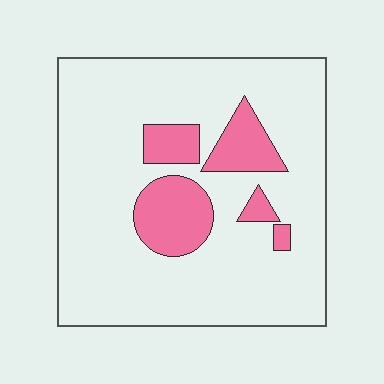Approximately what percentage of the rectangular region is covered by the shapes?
Approximately 15%.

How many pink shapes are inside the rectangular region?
5.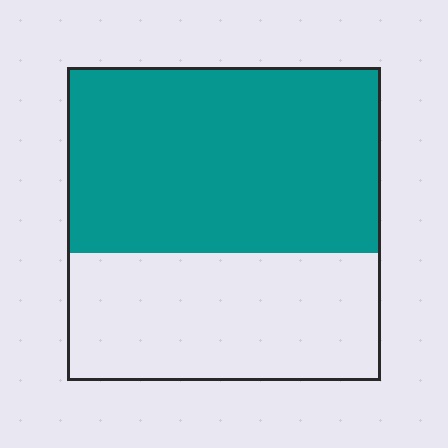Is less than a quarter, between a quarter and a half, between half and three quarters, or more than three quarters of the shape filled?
Between half and three quarters.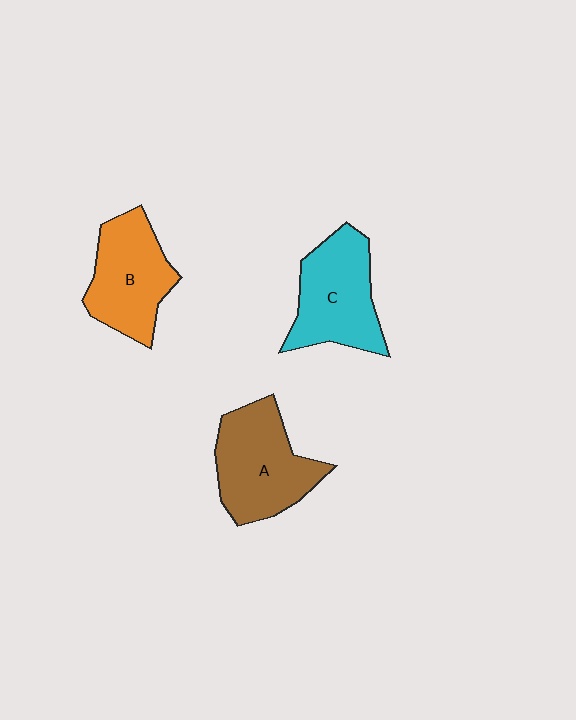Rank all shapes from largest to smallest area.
From largest to smallest: A (brown), C (cyan), B (orange).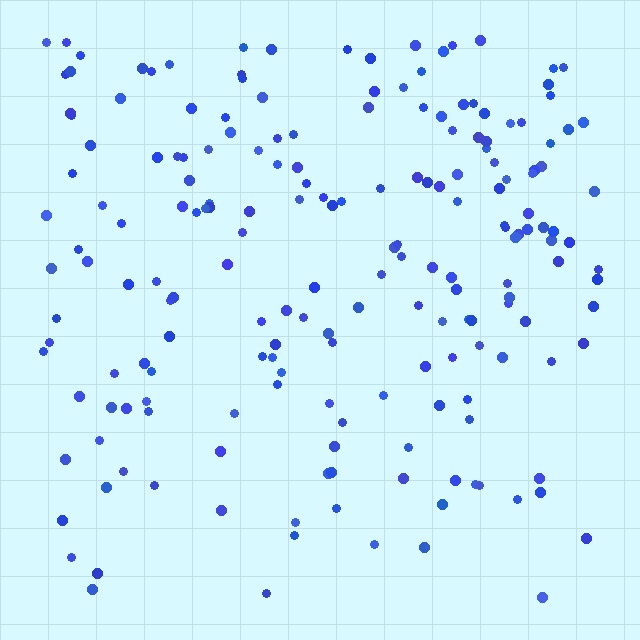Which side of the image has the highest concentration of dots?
The top.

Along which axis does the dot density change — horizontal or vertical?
Vertical.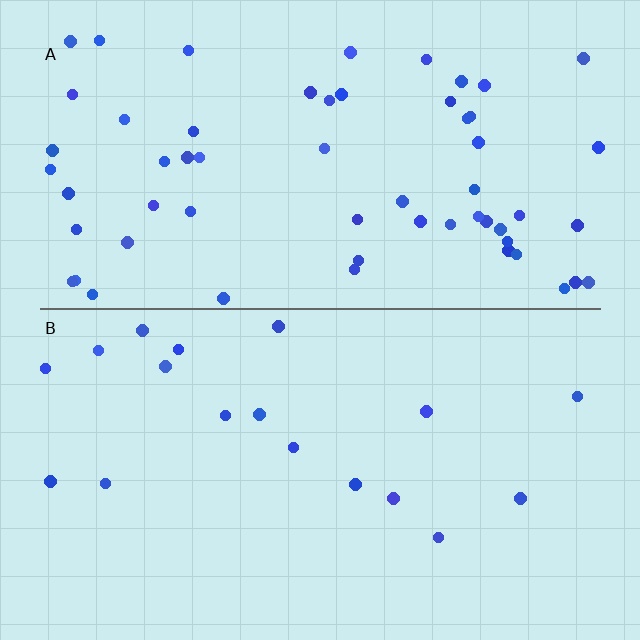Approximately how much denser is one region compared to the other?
Approximately 3.3× — region A over region B.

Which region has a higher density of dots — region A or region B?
A (the top).